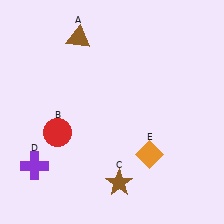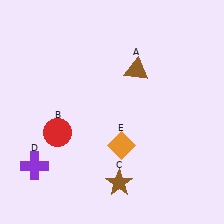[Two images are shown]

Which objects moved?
The objects that moved are: the brown triangle (A), the orange diamond (E).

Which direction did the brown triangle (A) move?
The brown triangle (A) moved right.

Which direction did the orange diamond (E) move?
The orange diamond (E) moved left.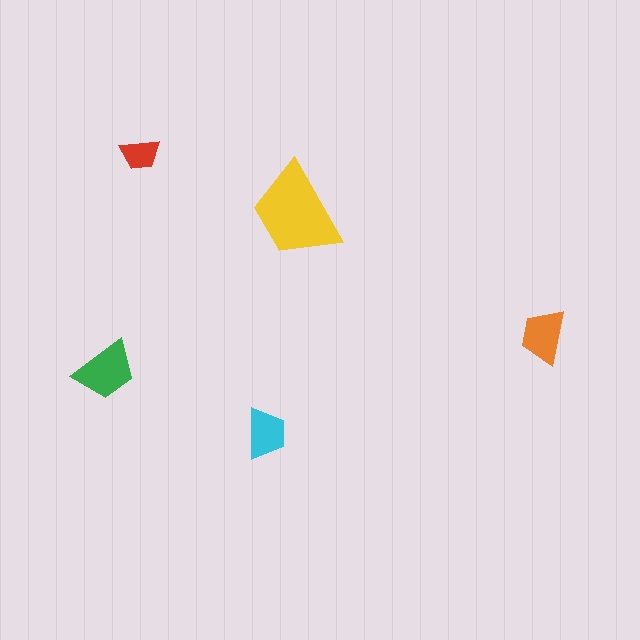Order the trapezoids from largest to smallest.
the yellow one, the green one, the orange one, the cyan one, the red one.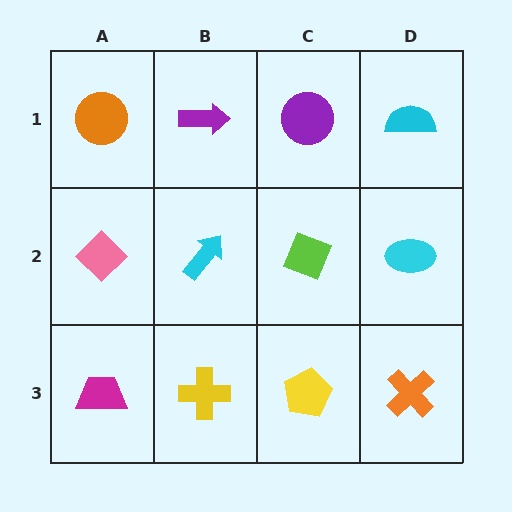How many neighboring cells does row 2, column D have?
3.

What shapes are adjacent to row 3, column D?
A cyan ellipse (row 2, column D), a yellow pentagon (row 3, column C).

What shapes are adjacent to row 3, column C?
A lime diamond (row 2, column C), a yellow cross (row 3, column B), an orange cross (row 3, column D).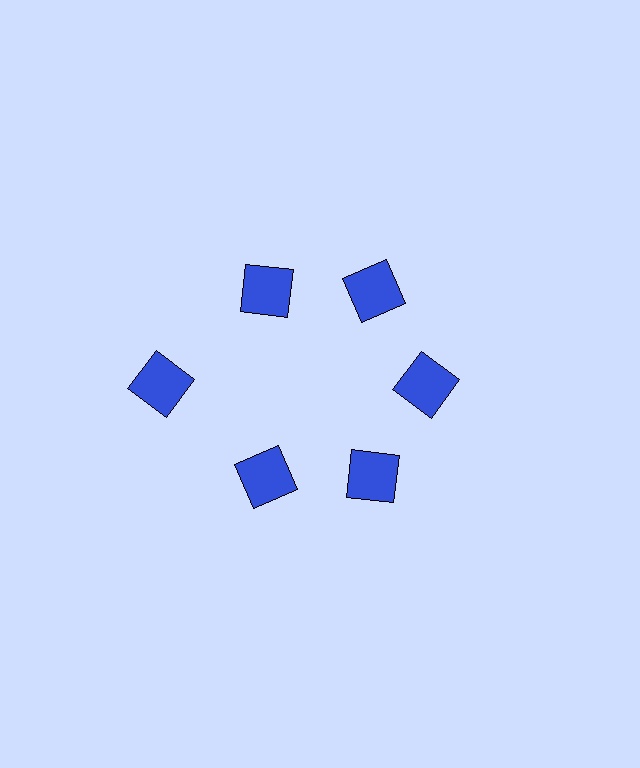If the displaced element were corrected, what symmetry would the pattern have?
It would have 6-fold rotational symmetry — the pattern would map onto itself every 60 degrees.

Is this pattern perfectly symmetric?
No. The 6 blue squares are arranged in a ring, but one element near the 9 o'clock position is pushed outward from the center, breaking the 6-fold rotational symmetry.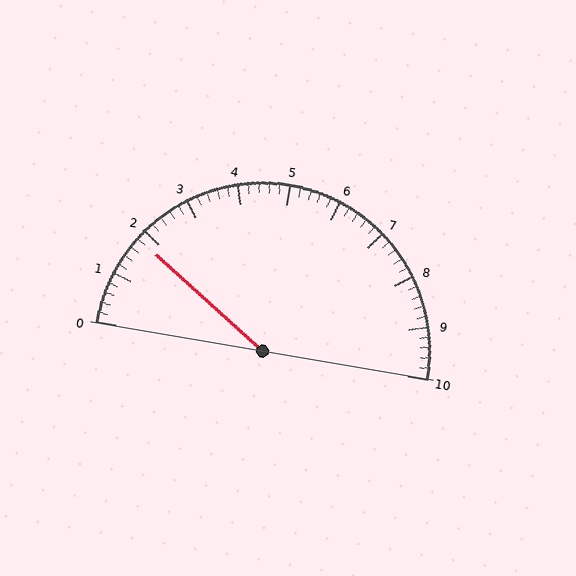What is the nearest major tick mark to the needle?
The nearest major tick mark is 2.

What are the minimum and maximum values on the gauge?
The gauge ranges from 0 to 10.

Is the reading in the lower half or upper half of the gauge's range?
The reading is in the lower half of the range (0 to 10).